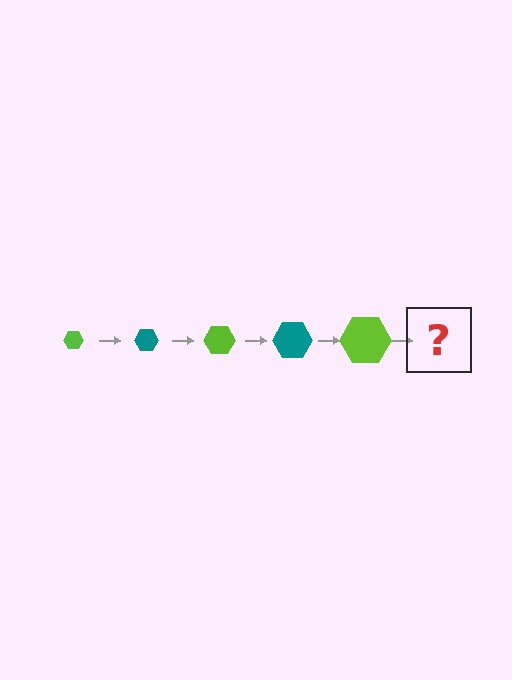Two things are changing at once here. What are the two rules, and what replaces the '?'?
The two rules are that the hexagon grows larger each step and the color cycles through lime and teal. The '?' should be a teal hexagon, larger than the previous one.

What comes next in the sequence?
The next element should be a teal hexagon, larger than the previous one.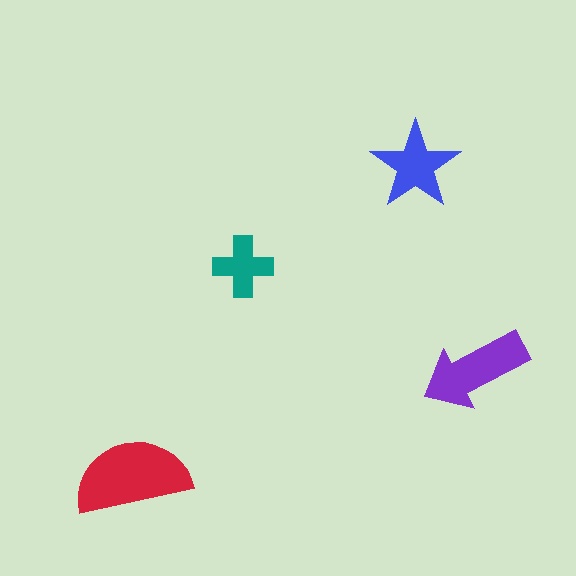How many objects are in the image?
There are 4 objects in the image.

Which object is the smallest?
The teal cross.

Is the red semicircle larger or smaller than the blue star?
Larger.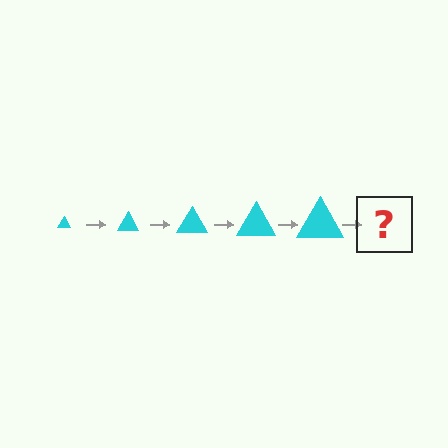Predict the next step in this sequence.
The next step is a cyan triangle, larger than the previous one.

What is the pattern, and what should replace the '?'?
The pattern is that the triangle gets progressively larger each step. The '?' should be a cyan triangle, larger than the previous one.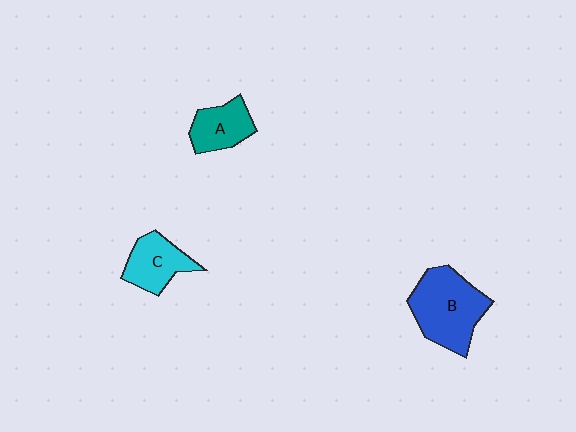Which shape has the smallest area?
Shape A (teal).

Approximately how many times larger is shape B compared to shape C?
Approximately 1.6 times.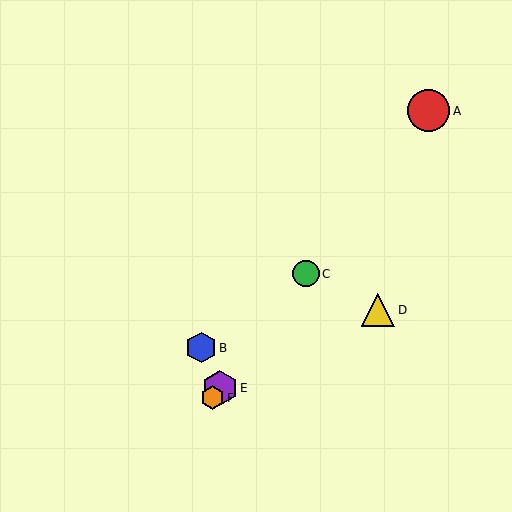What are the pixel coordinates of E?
Object E is at (220, 388).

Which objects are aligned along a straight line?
Objects A, C, E, F are aligned along a straight line.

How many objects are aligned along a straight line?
4 objects (A, C, E, F) are aligned along a straight line.